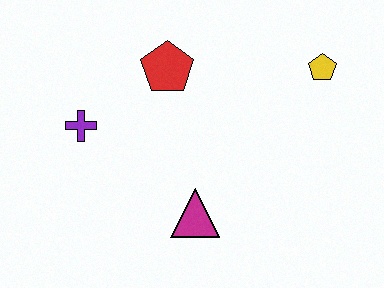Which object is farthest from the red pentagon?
The yellow pentagon is farthest from the red pentagon.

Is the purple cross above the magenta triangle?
Yes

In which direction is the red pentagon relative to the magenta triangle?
The red pentagon is above the magenta triangle.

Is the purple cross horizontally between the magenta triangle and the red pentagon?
No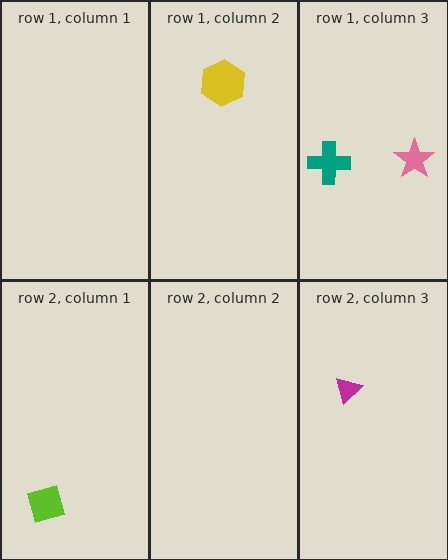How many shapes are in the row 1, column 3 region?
2.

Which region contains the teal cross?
The row 1, column 3 region.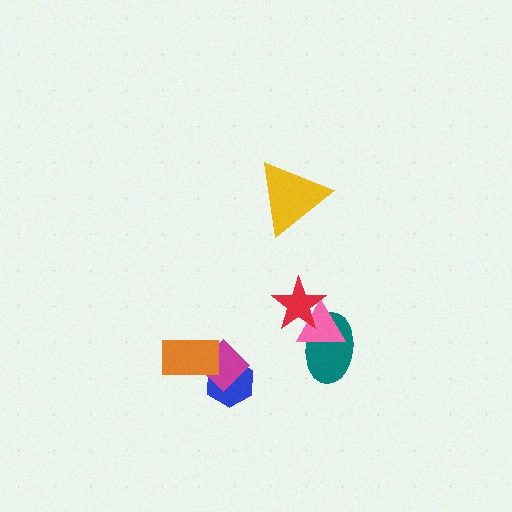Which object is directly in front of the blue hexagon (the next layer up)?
The magenta diamond is directly in front of the blue hexagon.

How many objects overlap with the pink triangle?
2 objects overlap with the pink triangle.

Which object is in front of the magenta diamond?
The orange rectangle is in front of the magenta diamond.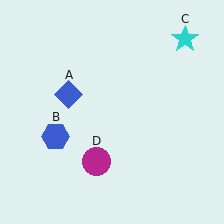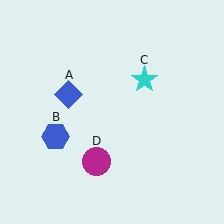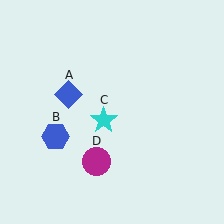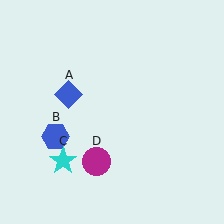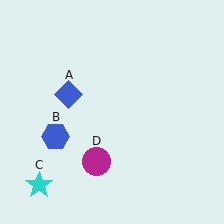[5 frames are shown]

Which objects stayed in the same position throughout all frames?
Blue diamond (object A) and blue hexagon (object B) and magenta circle (object D) remained stationary.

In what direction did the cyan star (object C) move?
The cyan star (object C) moved down and to the left.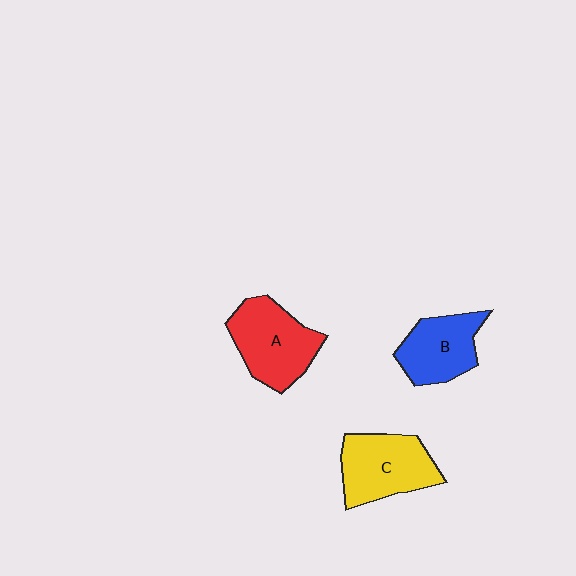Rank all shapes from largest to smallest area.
From largest to smallest: A (red), C (yellow), B (blue).